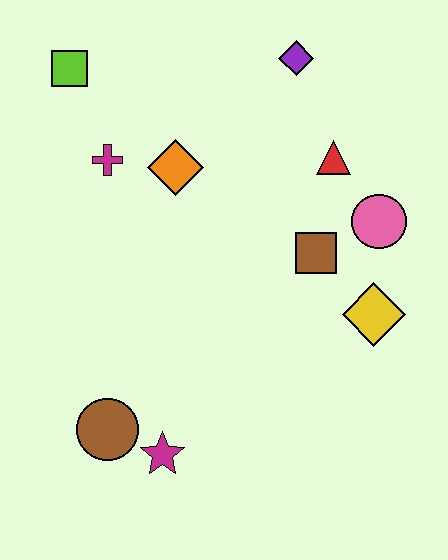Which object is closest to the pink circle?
The brown square is closest to the pink circle.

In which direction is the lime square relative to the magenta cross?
The lime square is above the magenta cross.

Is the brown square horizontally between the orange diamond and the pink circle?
Yes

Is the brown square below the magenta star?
No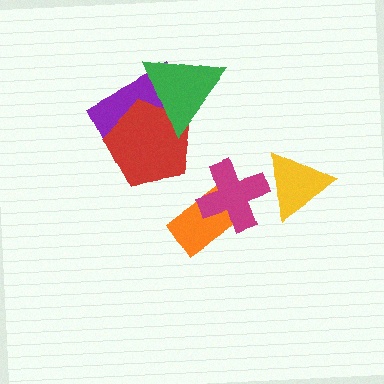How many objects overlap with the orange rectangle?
1 object overlaps with the orange rectangle.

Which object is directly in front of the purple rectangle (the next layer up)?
The red pentagon is directly in front of the purple rectangle.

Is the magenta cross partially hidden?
Yes, it is partially covered by another shape.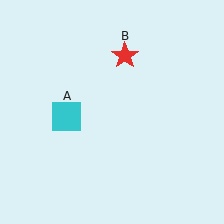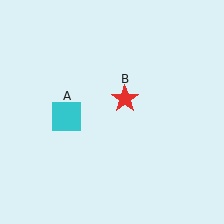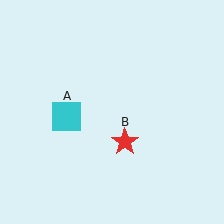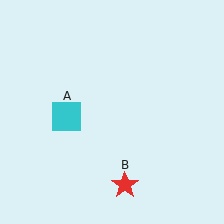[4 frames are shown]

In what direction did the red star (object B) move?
The red star (object B) moved down.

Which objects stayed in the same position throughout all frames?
Cyan square (object A) remained stationary.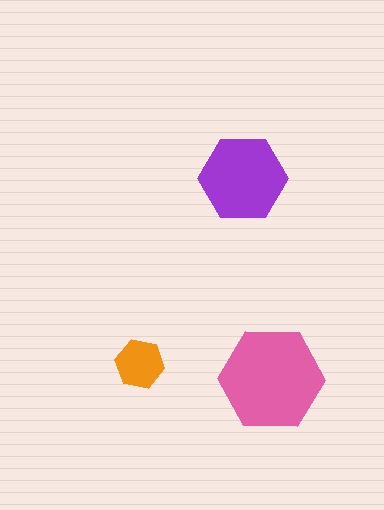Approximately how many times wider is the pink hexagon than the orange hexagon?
About 2 times wider.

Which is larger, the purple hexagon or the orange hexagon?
The purple one.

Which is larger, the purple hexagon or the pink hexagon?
The pink one.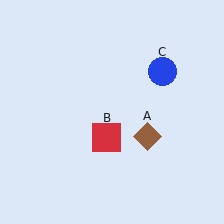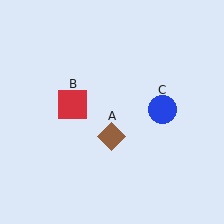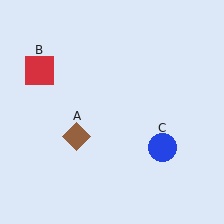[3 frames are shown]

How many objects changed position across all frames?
3 objects changed position: brown diamond (object A), red square (object B), blue circle (object C).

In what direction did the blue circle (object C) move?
The blue circle (object C) moved down.